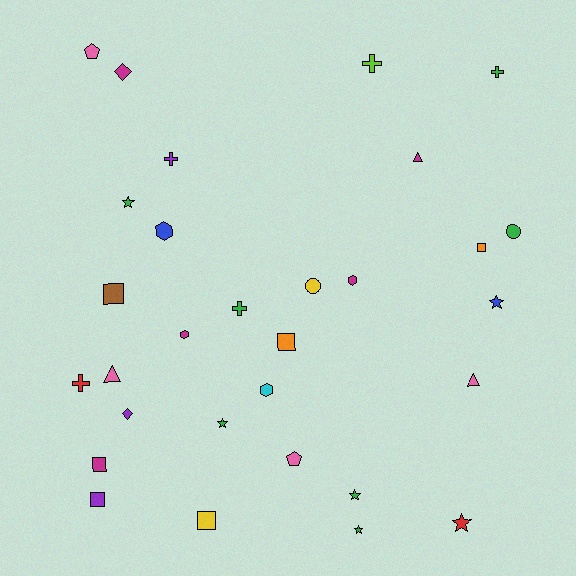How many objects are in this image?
There are 30 objects.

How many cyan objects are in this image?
There is 1 cyan object.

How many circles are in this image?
There are 2 circles.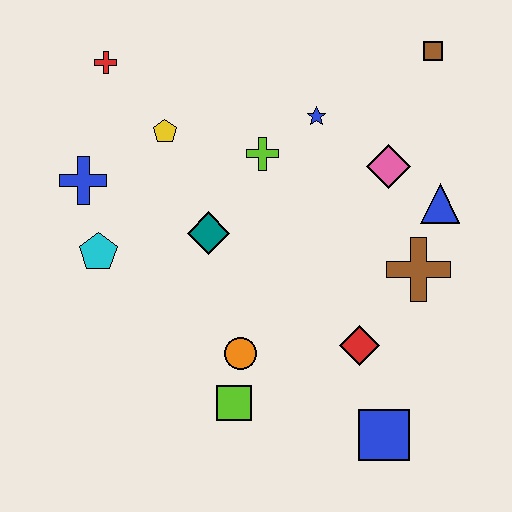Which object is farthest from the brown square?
The lime square is farthest from the brown square.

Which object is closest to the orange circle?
The lime square is closest to the orange circle.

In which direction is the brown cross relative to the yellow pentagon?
The brown cross is to the right of the yellow pentagon.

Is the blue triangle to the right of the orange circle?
Yes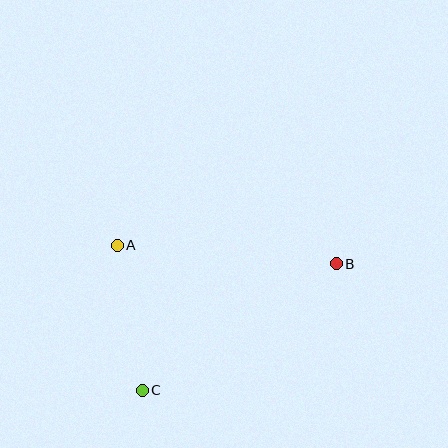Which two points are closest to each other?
Points A and C are closest to each other.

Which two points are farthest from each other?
Points B and C are farthest from each other.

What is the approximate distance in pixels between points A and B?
The distance between A and B is approximately 220 pixels.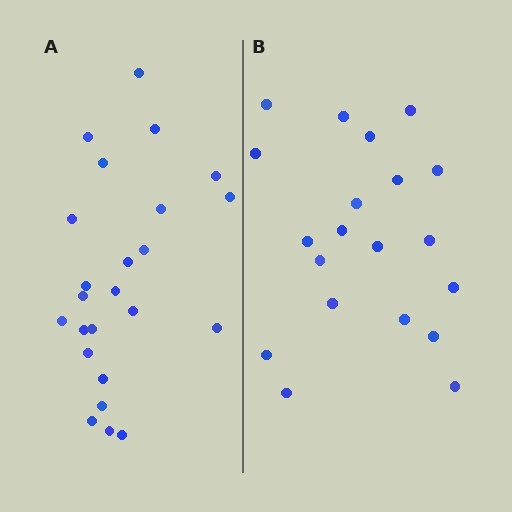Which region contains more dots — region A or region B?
Region A (the left region) has more dots.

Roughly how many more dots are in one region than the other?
Region A has about 4 more dots than region B.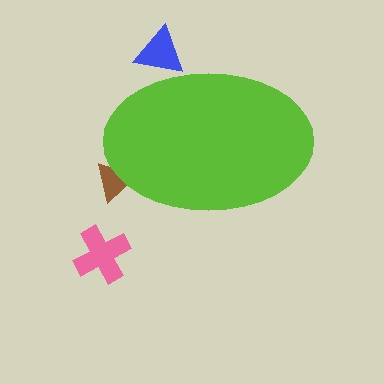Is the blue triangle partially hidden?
Yes, the blue triangle is partially hidden behind the lime ellipse.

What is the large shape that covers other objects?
A lime ellipse.